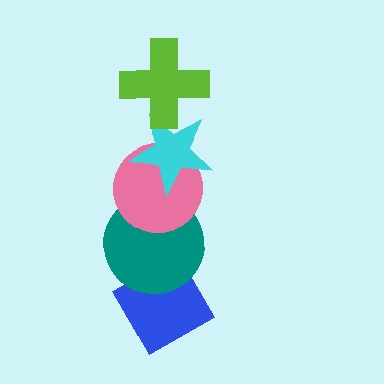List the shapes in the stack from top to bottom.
From top to bottom: the lime cross, the cyan star, the pink circle, the teal circle, the blue diamond.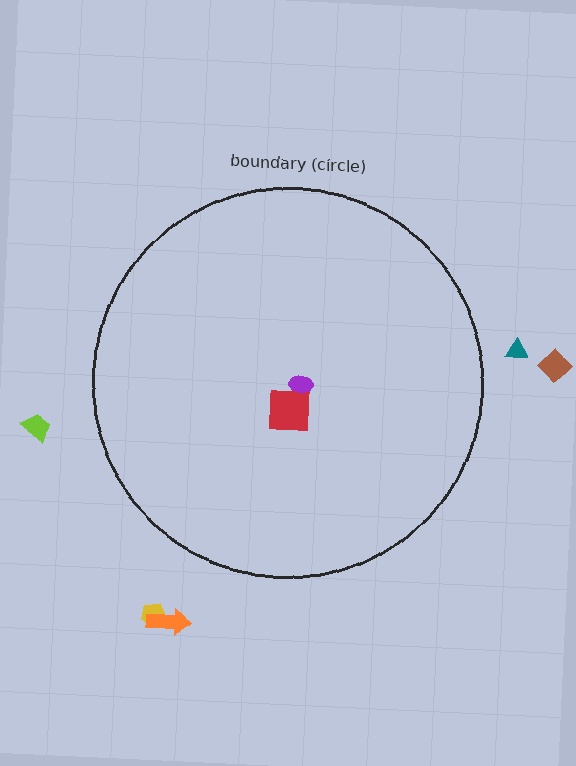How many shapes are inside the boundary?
2 inside, 5 outside.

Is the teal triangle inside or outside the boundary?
Outside.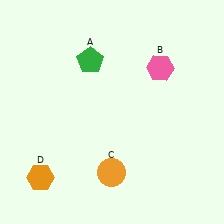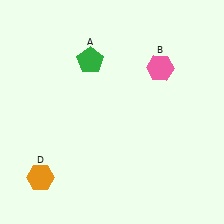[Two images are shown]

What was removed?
The orange circle (C) was removed in Image 2.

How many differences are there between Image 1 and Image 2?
There is 1 difference between the two images.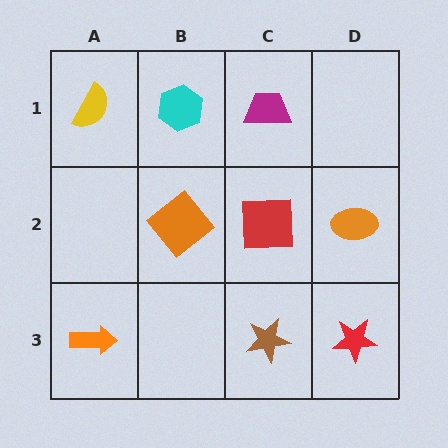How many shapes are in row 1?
3 shapes.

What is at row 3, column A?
An orange arrow.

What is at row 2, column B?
An orange diamond.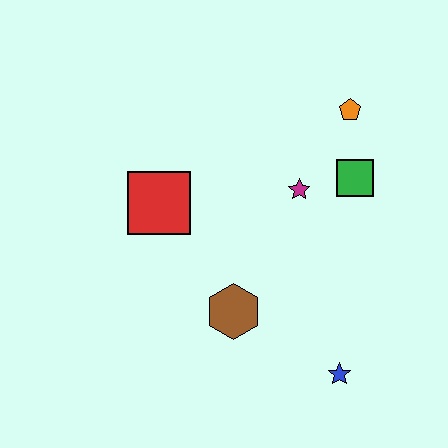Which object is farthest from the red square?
The blue star is farthest from the red square.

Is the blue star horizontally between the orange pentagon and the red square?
Yes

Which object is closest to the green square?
The magenta star is closest to the green square.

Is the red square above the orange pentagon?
No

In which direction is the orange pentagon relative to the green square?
The orange pentagon is above the green square.